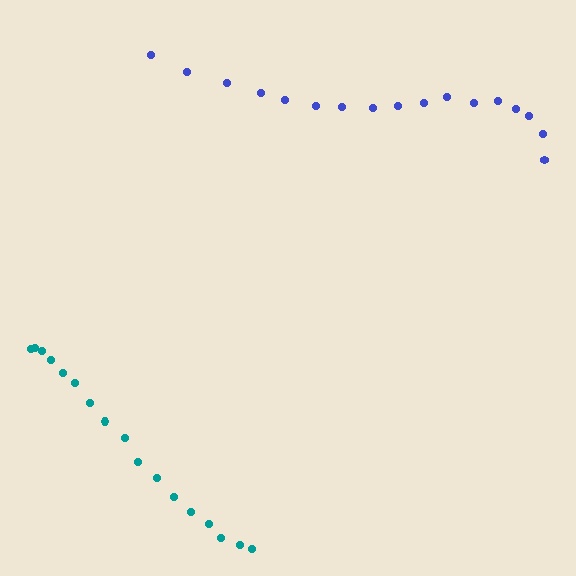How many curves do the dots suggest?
There are 2 distinct paths.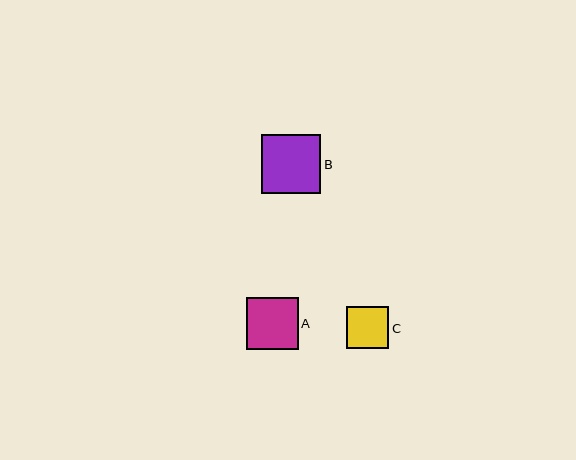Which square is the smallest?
Square C is the smallest with a size of approximately 42 pixels.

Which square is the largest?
Square B is the largest with a size of approximately 59 pixels.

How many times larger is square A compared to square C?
Square A is approximately 1.2 times the size of square C.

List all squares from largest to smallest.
From largest to smallest: B, A, C.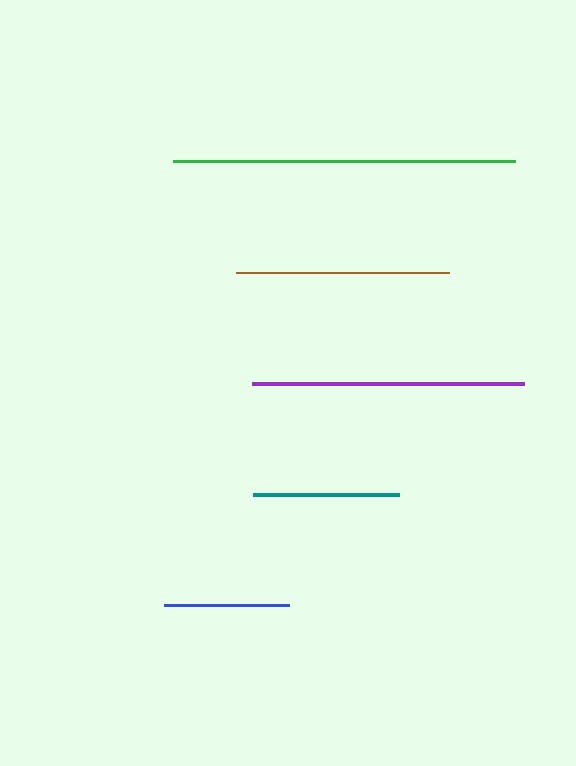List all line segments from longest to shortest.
From longest to shortest: green, purple, brown, teal, blue.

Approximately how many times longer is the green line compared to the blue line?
The green line is approximately 2.7 times the length of the blue line.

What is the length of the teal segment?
The teal segment is approximately 147 pixels long.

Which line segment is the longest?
The green line is the longest at approximately 342 pixels.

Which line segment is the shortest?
The blue line is the shortest at approximately 125 pixels.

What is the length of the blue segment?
The blue segment is approximately 125 pixels long.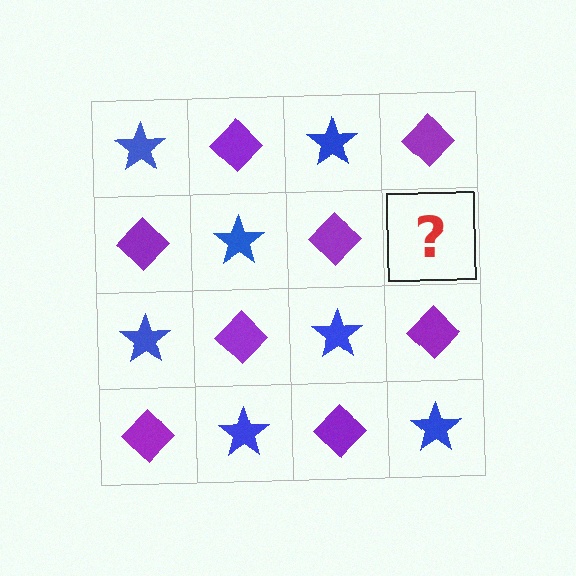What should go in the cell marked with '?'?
The missing cell should contain a blue star.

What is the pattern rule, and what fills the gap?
The rule is that it alternates blue star and purple diamond in a checkerboard pattern. The gap should be filled with a blue star.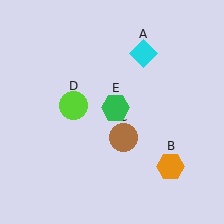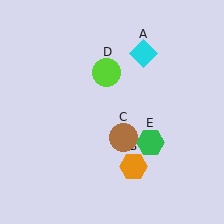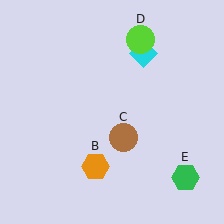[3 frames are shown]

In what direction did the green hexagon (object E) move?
The green hexagon (object E) moved down and to the right.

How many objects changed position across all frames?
3 objects changed position: orange hexagon (object B), lime circle (object D), green hexagon (object E).